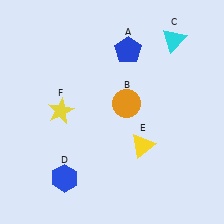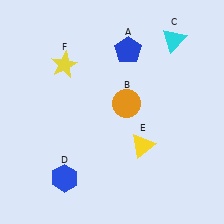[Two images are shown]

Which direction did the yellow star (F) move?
The yellow star (F) moved up.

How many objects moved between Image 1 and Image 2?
1 object moved between the two images.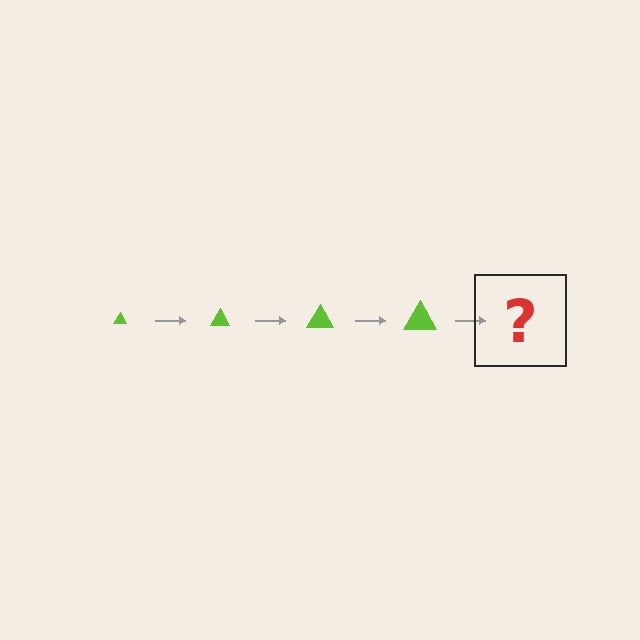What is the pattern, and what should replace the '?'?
The pattern is that the triangle gets progressively larger each step. The '?' should be a lime triangle, larger than the previous one.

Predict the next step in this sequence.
The next step is a lime triangle, larger than the previous one.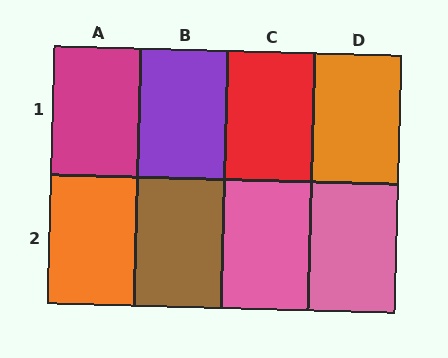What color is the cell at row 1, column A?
Magenta.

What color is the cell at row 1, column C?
Red.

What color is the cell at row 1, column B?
Purple.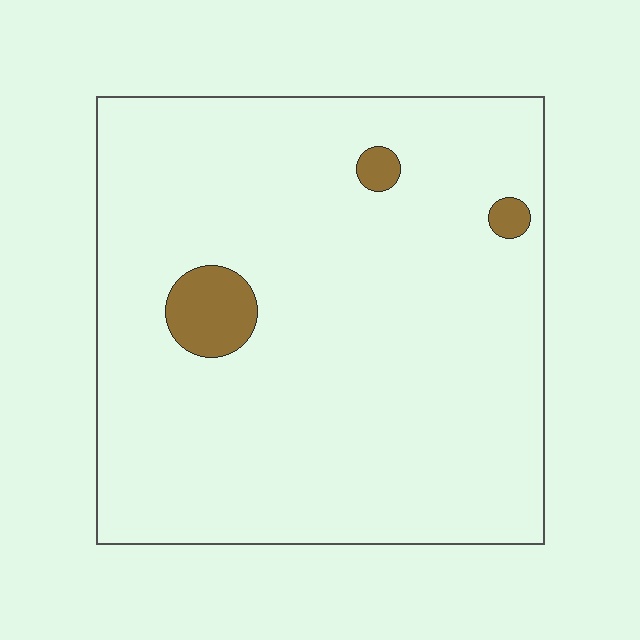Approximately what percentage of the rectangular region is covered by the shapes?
Approximately 5%.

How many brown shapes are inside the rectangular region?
3.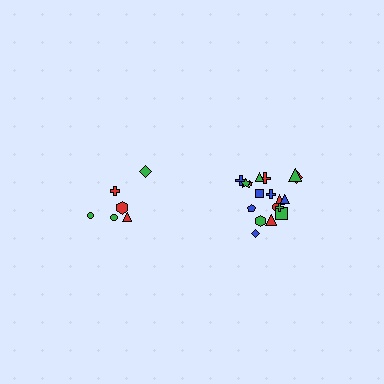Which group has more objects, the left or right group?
The right group.